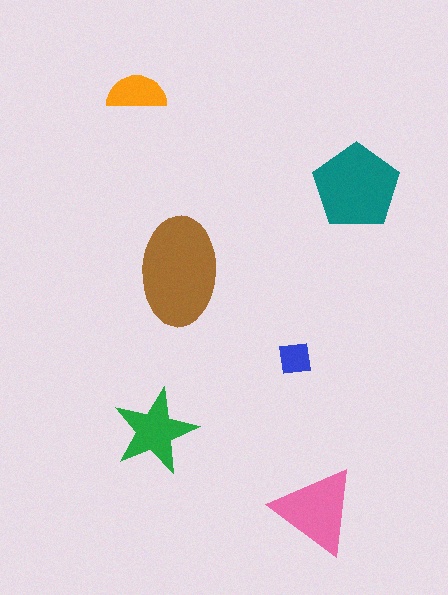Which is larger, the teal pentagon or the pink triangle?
The teal pentagon.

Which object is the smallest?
The blue square.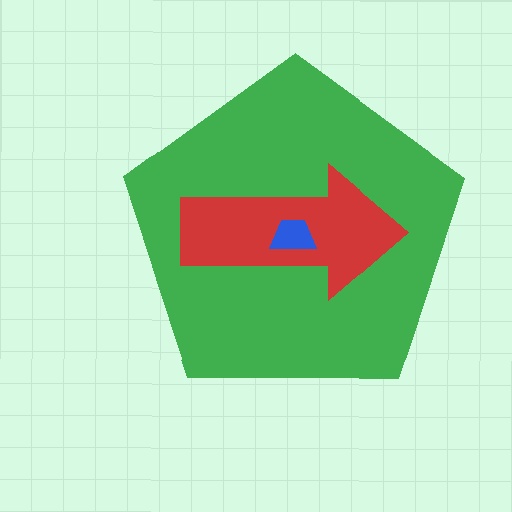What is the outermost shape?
The green pentagon.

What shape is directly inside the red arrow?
The blue trapezoid.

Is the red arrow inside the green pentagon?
Yes.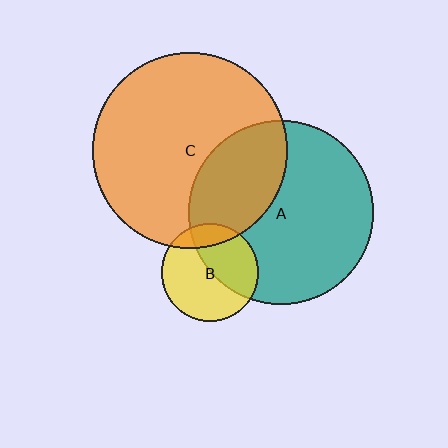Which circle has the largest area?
Circle C (orange).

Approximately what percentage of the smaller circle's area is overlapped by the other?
Approximately 15%.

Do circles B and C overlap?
Yes.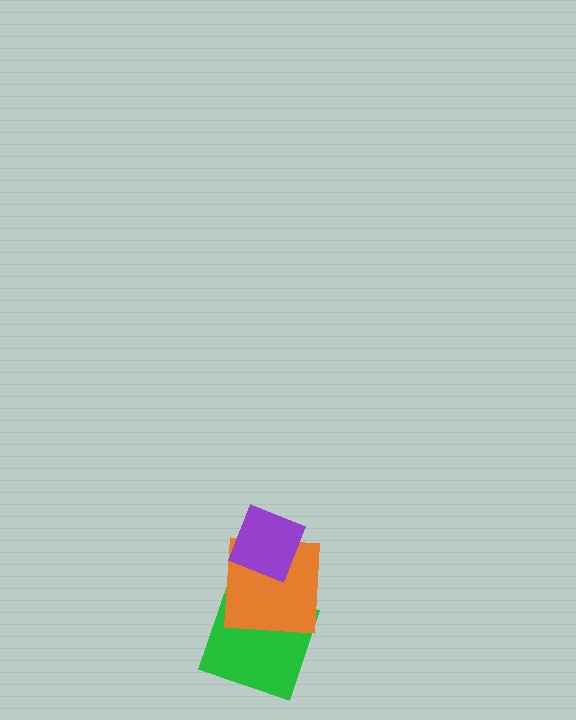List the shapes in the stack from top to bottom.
From top to bottom: the purple diamond, the orange square, the green square.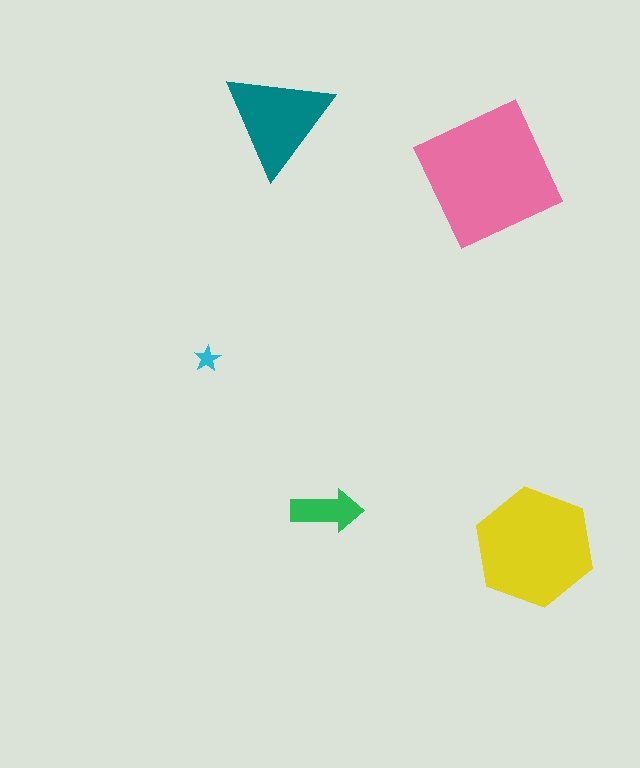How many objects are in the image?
There are 5 objects in the image.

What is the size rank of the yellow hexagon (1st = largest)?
2nd.